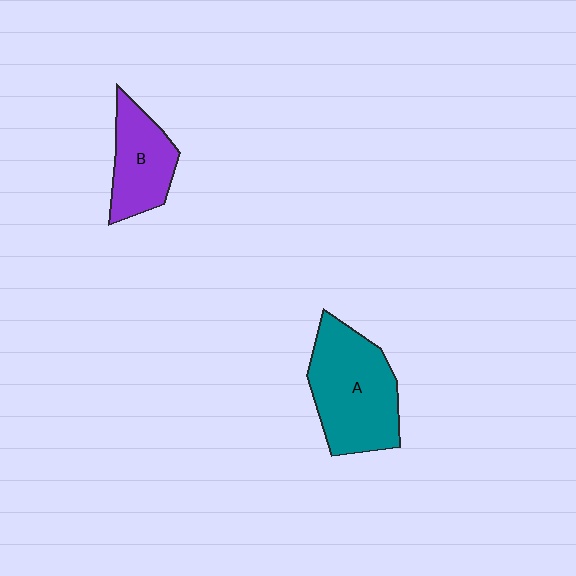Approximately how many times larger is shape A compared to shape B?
Approximately 1.6 times.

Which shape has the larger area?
Shape A (teal).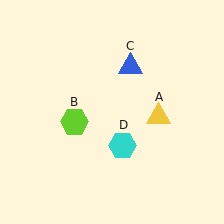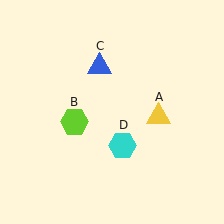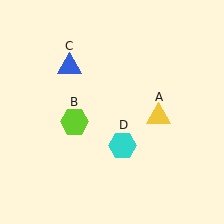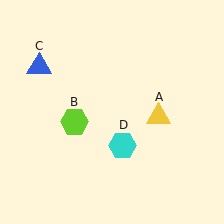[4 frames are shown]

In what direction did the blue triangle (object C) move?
The blue triangle (object C) moved left.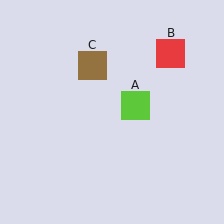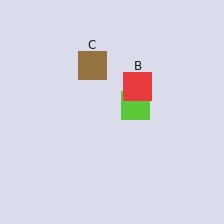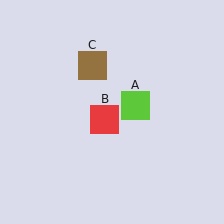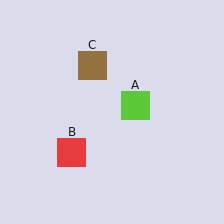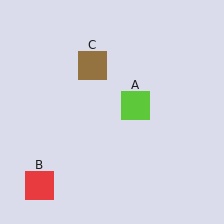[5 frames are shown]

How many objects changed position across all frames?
1 object changed position: red square (object B).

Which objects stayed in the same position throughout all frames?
Lime square (object A) and brown square (object C) remained stationary.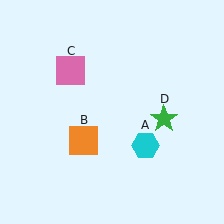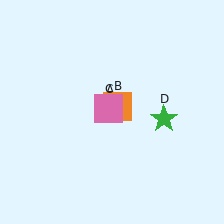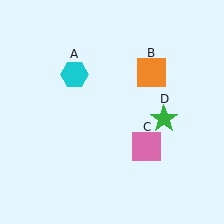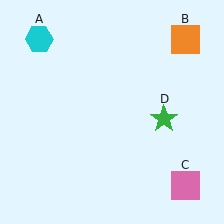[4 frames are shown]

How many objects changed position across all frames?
3 objects changed position: cyan hexagon (object A), orange square (object B), pink square (object C).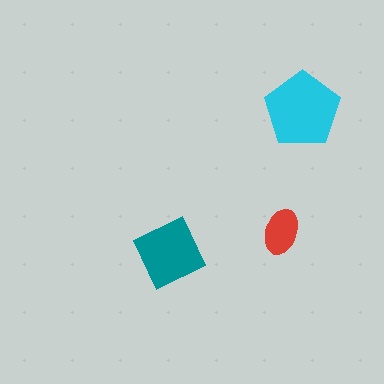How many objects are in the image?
There are 3 objects in the image.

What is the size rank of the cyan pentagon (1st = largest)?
1st.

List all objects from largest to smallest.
The cyan pentagon, the teal diamond, the red ellipse.